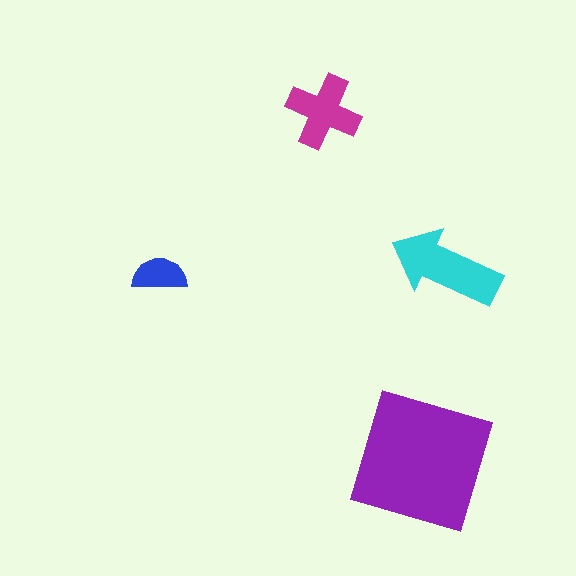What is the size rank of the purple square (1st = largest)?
1st.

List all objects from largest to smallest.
The purple square, the cyan arrow, the magenta cross, the blue semicircle.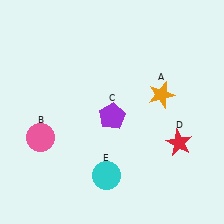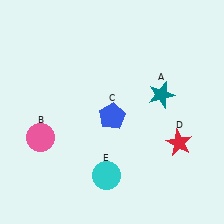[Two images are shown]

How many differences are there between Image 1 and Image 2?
There are 2 differences between the two images.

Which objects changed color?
A changed from orange to teal. C changed from purple to blue.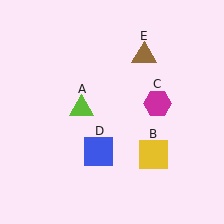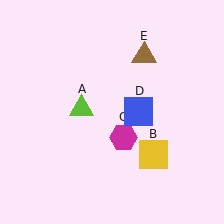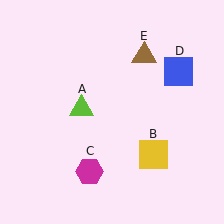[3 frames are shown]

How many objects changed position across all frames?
2 objects changed position: magenta hexagon (object C), blue square (object D).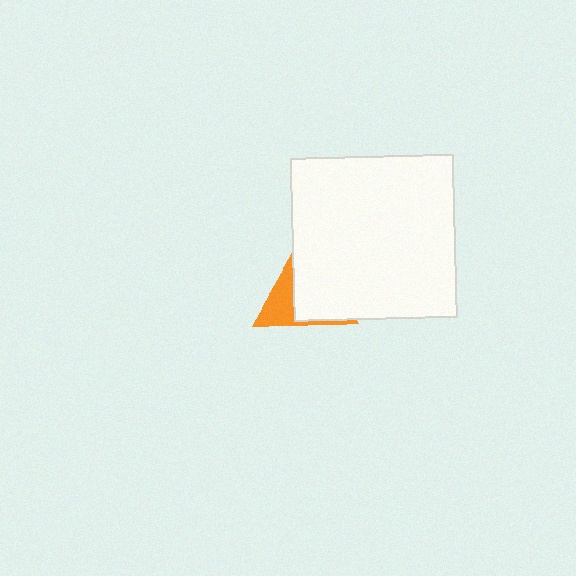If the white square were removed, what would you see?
You would see the complete orange triangle.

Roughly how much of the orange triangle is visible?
A small part of it is visible (roughly 37%).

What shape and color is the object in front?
The object in front is a white square.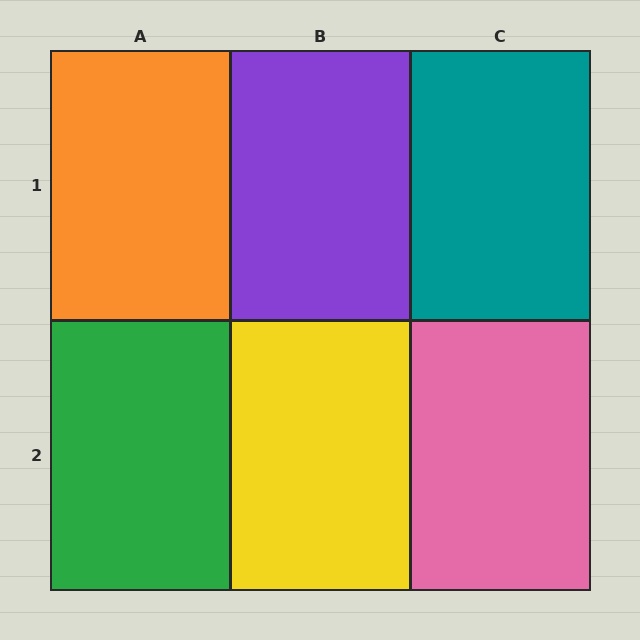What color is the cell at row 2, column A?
Green.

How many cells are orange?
1 cell is orange.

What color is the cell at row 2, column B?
Yellow.